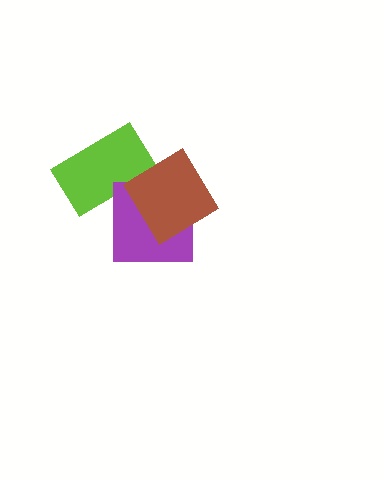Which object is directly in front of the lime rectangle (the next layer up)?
The purple square is directly in front of the lime rectangle.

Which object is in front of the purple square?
The brown diamond is in front of the purple square.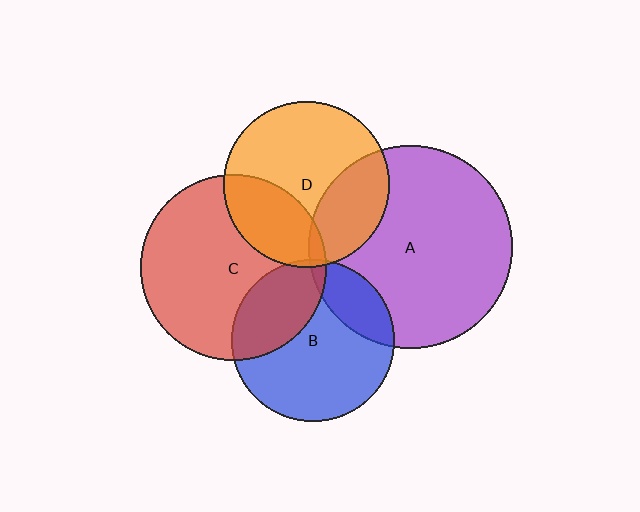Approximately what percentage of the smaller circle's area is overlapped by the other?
Approximately 30%.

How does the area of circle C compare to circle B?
Approximately 1.3 times.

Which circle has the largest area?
Circle A (purple).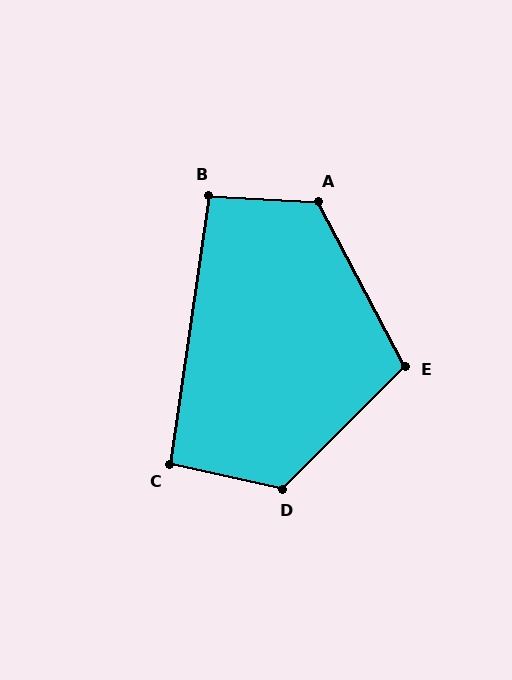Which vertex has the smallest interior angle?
C, at approximately 94 degrees.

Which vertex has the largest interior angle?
D, at approximately 123 degrees.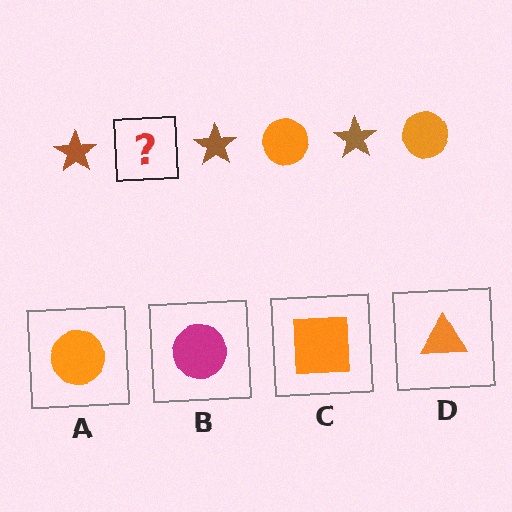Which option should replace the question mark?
Option A.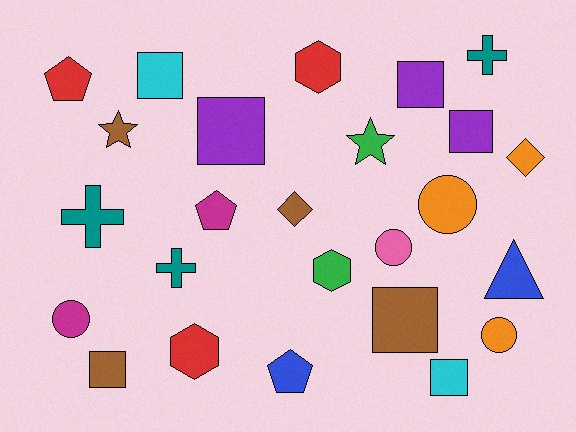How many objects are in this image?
There are 25 objects.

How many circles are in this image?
There are 4 circles.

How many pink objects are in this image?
There is 1 pink object.